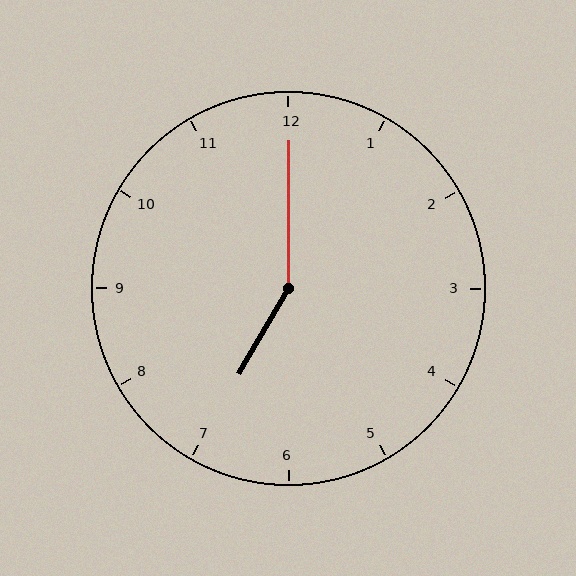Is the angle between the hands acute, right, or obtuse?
It is obtuse.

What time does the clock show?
7:00.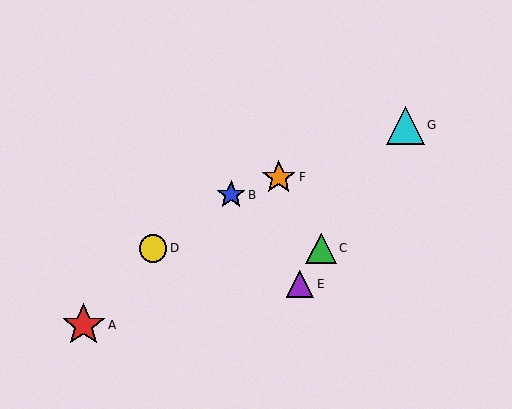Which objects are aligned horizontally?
Objects C, D are aligned horizontally.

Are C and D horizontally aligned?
Yes, both are at y≈248.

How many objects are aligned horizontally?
2 objects (C, D) are aligned horizontally.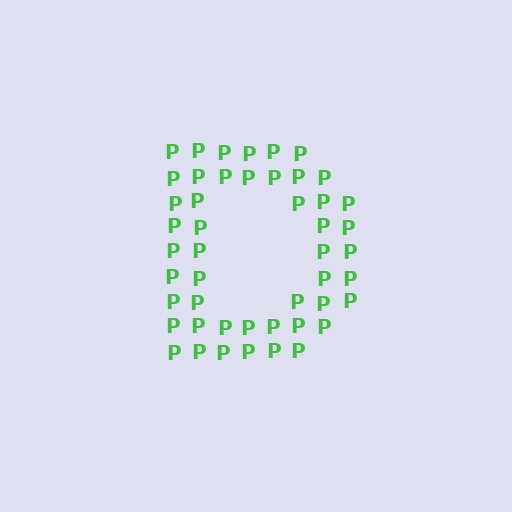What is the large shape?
The large shape is the letter D.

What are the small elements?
The small elements are letter P's.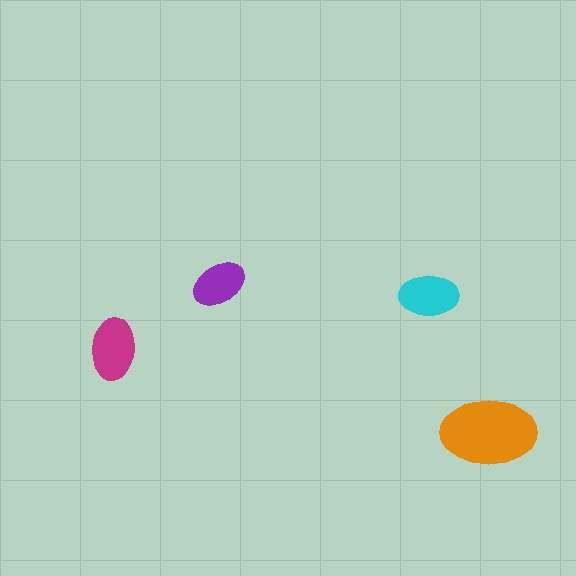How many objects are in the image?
There are 4 objects in the image.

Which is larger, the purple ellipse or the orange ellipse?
The orange one.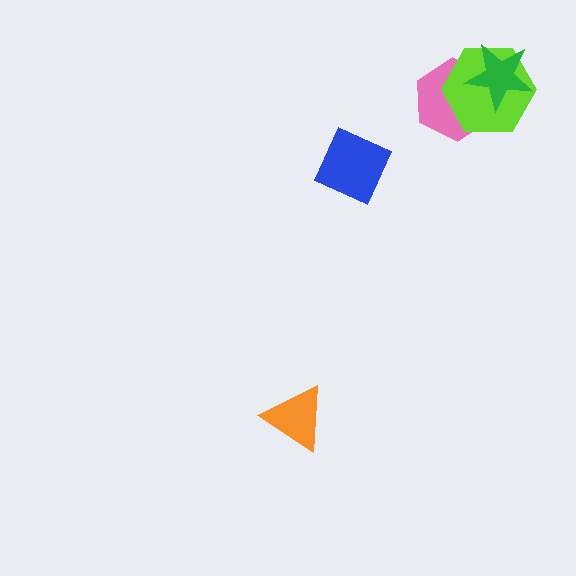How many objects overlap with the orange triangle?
0 objects overlap with the orange triangle.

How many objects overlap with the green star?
2 objects overlap with the green star.